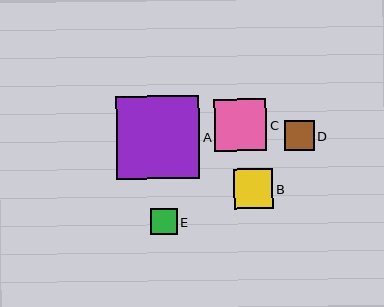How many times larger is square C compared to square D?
Square C is approximately 1.7 times the size of square D.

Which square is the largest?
Square A is the largest with a size of approximately 83 pixels.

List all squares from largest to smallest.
From largest to smallest: A, C, B, D, E.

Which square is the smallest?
Square E is the smallest with a size of approximately 27 pixels.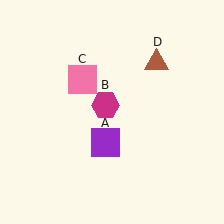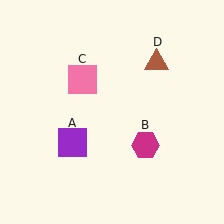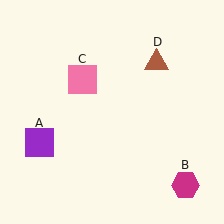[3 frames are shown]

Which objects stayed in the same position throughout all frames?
Pink square (object C) and brown triangle (object D) remained stationary.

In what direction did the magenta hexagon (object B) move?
The magenta hexagon (object B) moved down and to the right.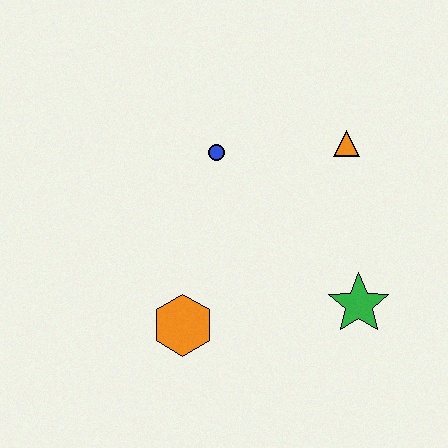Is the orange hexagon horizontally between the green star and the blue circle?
No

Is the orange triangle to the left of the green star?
Yes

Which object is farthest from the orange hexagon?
The orange triangle is farthest from the orange hexagon.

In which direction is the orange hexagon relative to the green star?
The orange hexagon is to the left of the green star.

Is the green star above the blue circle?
No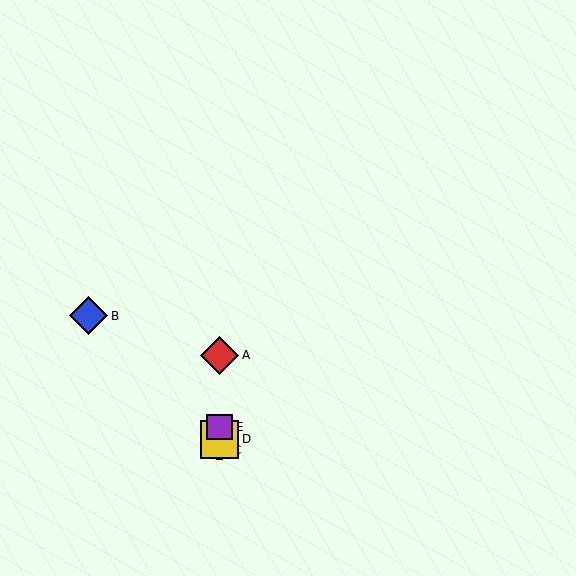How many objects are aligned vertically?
4 objects (A, C, D, E) are aligned vertically.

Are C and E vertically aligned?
Yes, both are at x≈220.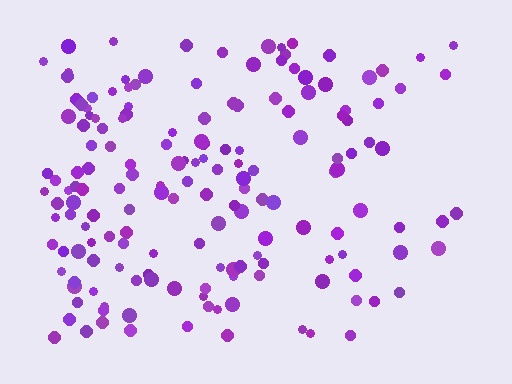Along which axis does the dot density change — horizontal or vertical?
Horizontal.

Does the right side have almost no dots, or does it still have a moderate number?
Still a moderate number, just noticeably fewer than the left.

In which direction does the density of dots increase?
From right to left, with the left side densest.